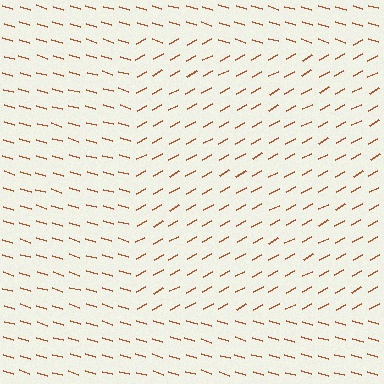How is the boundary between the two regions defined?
The boundary is defined purely by a change in line orientation (approximately 45 degrees difference). All lines are the same color and thickness.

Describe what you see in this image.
The image is filled with small brown line segments. A rectangle region in the image has lines oriented differently from the surrounding lines, creating a visible texture boundary.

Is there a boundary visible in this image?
Yes, there is a texture boundary formed by a change in line orientation.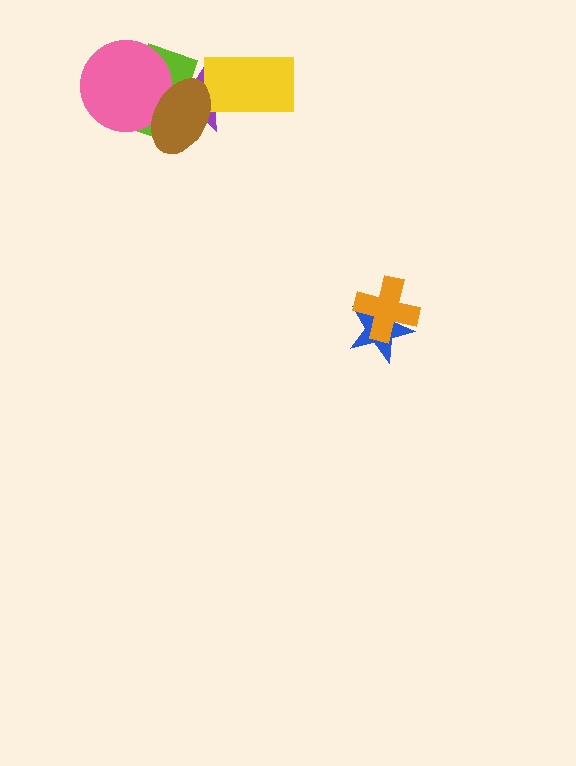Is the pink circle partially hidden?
Yes, it is partially covered by another shape.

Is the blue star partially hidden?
Yes, it is partially covered by another shape.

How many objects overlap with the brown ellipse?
4 objects overlap with the brown ellipse.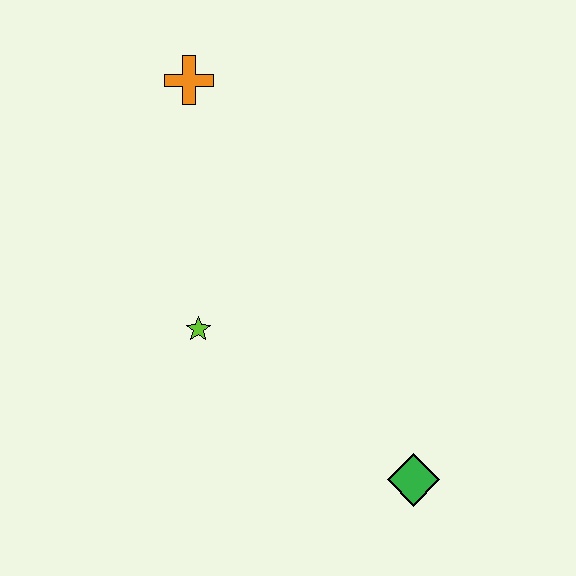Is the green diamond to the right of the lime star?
Yes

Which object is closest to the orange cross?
The lime star is closest to the orange cross.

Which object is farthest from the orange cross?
The green diamond is farthest from the orange cross.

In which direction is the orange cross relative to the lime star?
The orange cross is above the lime star.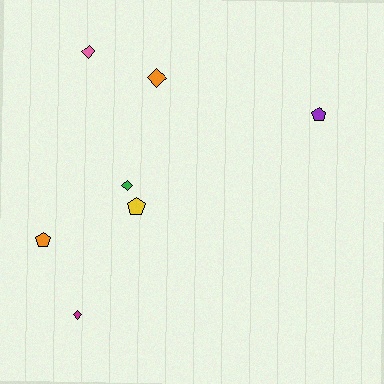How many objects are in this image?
There are 7 objects.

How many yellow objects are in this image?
There is 1 yellow object.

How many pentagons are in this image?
There are 3 pentagons.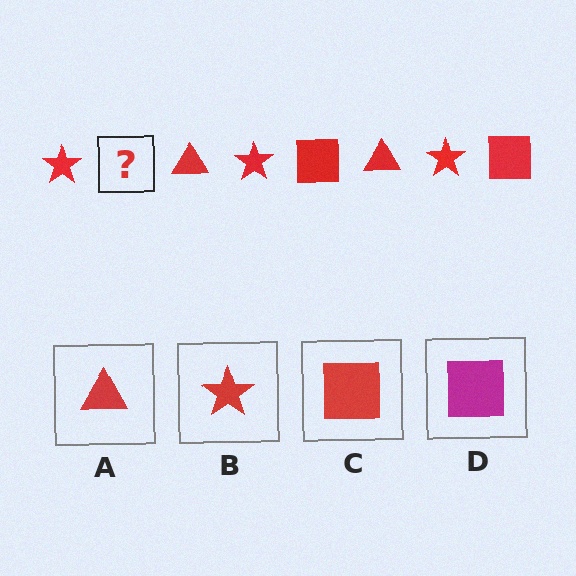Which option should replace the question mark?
Option C.